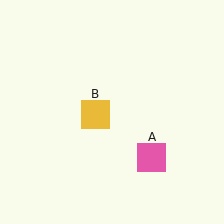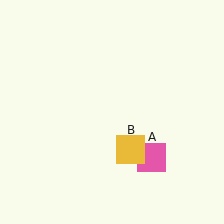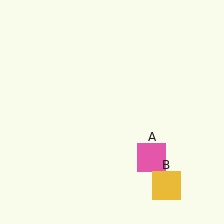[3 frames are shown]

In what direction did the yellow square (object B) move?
The yellow square (object B) moved down and to the right.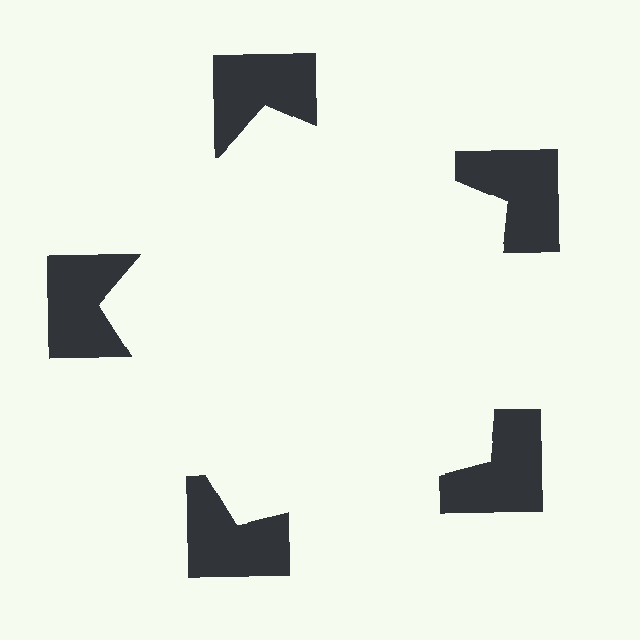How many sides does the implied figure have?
5 sides.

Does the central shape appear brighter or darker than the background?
It typically appears slightly brighter than the background, even though no actual brightness change is drawn.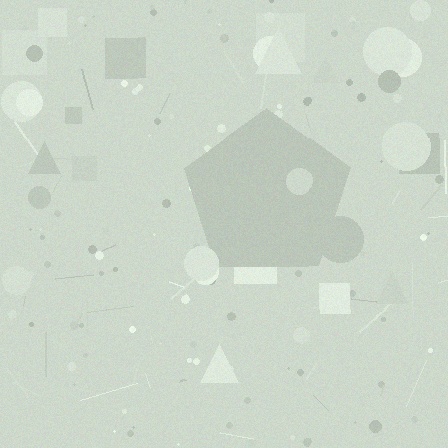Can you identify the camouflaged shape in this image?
The camouflaged shape is a pentagon.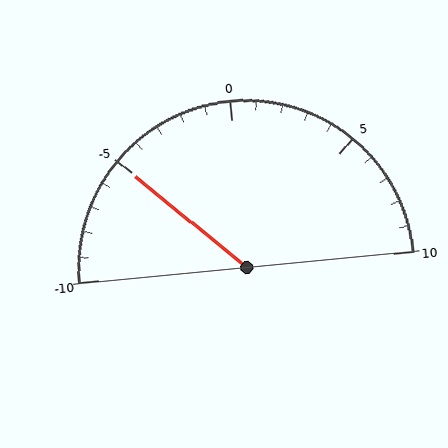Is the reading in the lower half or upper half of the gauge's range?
The reading is in the lower half of the range (-10 to 10).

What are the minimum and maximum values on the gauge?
The gauge ranges from -10 to 10.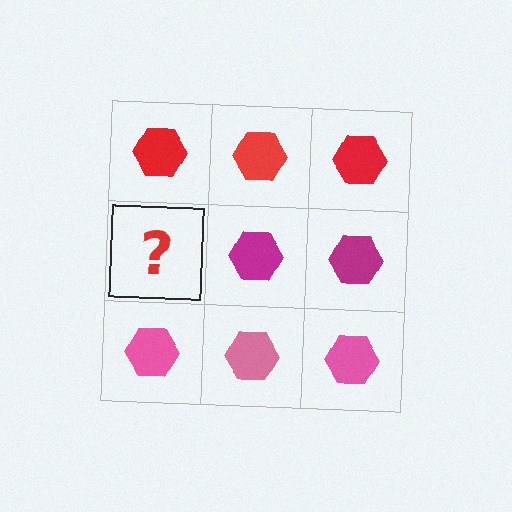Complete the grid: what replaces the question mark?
The question mark should be replaced with a magenta hexagon.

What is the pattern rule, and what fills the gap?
The rule is that each row has a consistent color. The gap should be filled with a magenta hexagon.